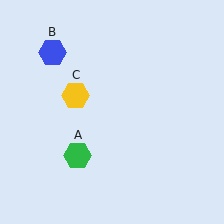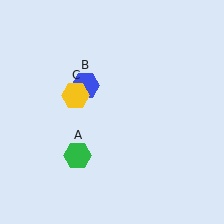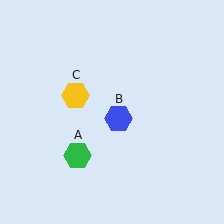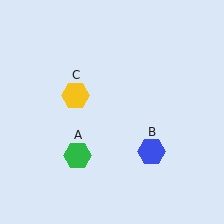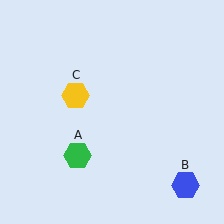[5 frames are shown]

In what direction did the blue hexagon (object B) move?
The blue hexagon (object B) moved down and to the right.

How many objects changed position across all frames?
1 object changed position: blue hexagon (object B).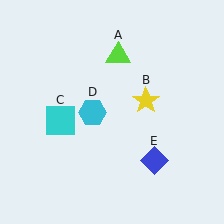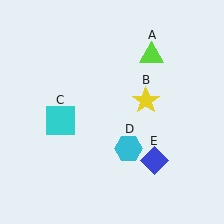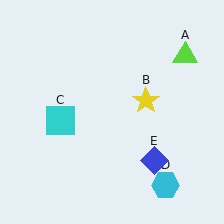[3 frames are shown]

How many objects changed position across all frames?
2 objects changed position: lime triangle (object A), cyan hexagon (object D).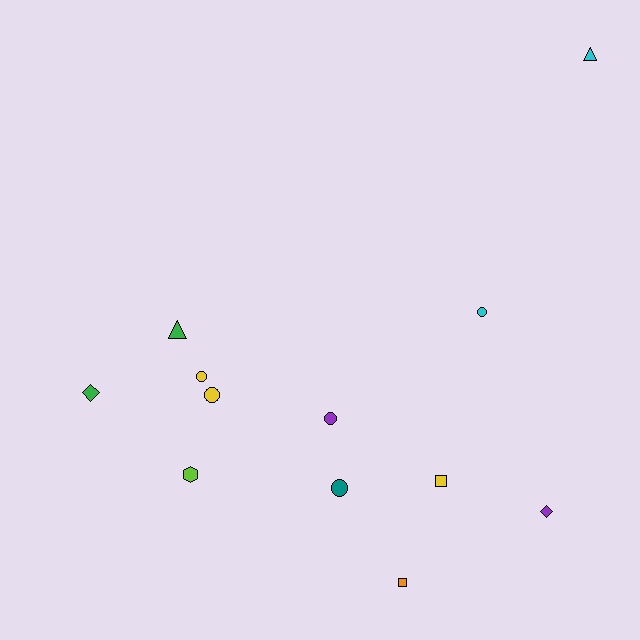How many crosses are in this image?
There are no crosses.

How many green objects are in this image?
There are 2 green objects.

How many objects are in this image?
There are 12 objects.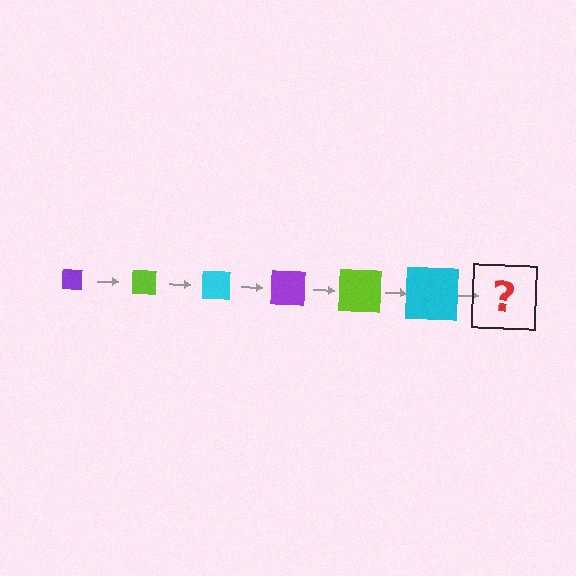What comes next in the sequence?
The next element should be a purple square, larger than the previous one.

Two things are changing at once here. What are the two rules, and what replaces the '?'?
The two rules are that the square grows larger each step and the color cycles through purple, lime, and cyan. The '?' should be a purple square, larger than the previous one.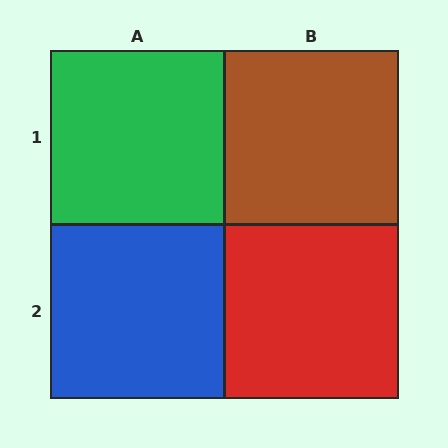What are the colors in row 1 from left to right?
Green, brown.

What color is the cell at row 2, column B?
Red.